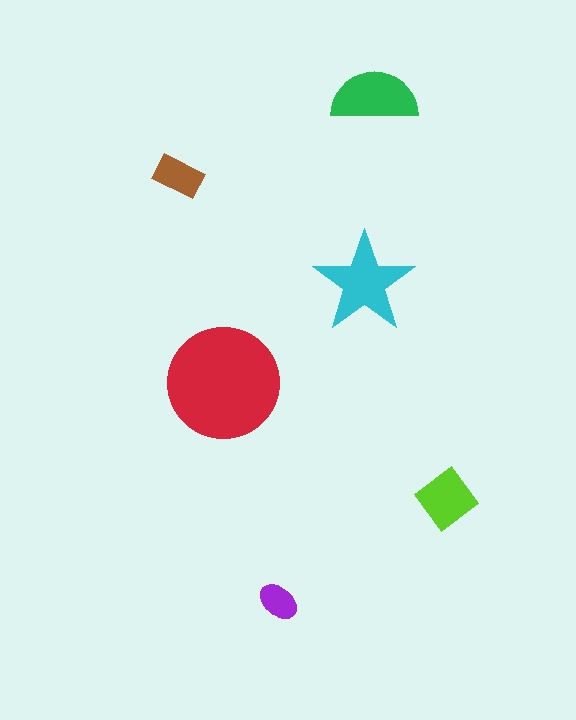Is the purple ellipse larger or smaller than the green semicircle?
Smaller.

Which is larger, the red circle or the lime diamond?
The red circle.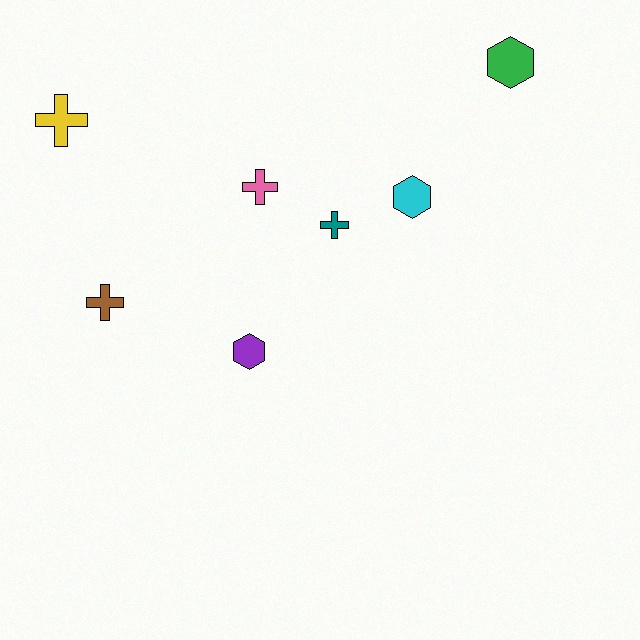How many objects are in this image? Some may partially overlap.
There are 7 objects.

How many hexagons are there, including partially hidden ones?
There are 3 hexagons.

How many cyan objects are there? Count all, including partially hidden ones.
There is 1 cyan object.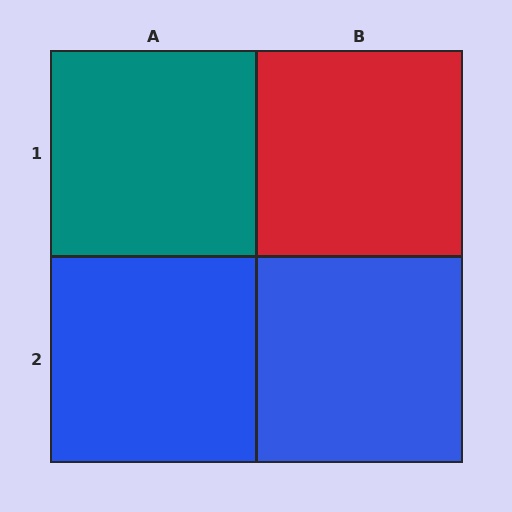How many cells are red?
1 cell is red.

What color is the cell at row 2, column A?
Blue.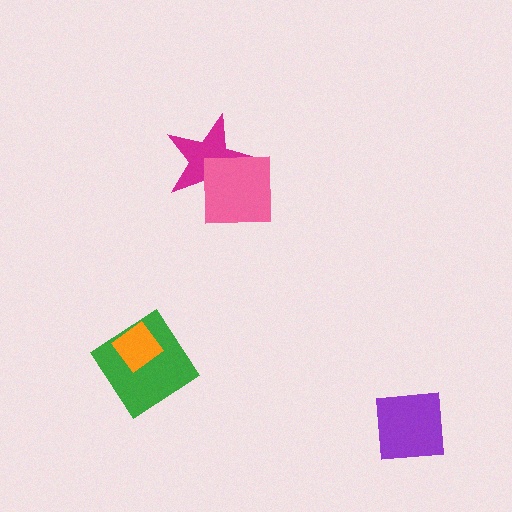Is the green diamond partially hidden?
Yes, it is partially covered by another shape.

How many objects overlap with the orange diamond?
1 object overlaps with the orange diamond.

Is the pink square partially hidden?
No, no other shape covers it.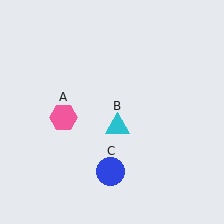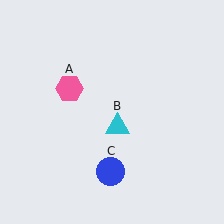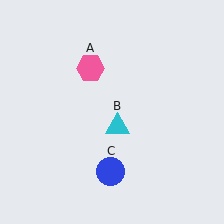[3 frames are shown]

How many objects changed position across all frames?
1 object changed position: pink hexagon (object A).